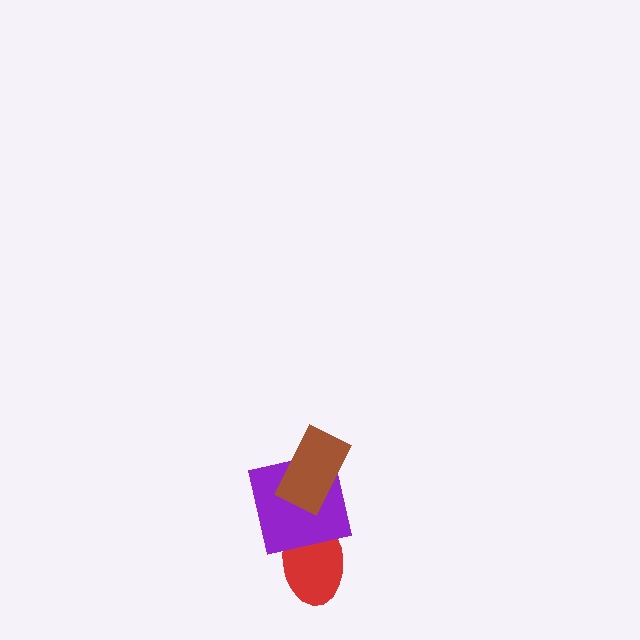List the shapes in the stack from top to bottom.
From top to bottom: the brown rectangle, the purple square, the red ellipse.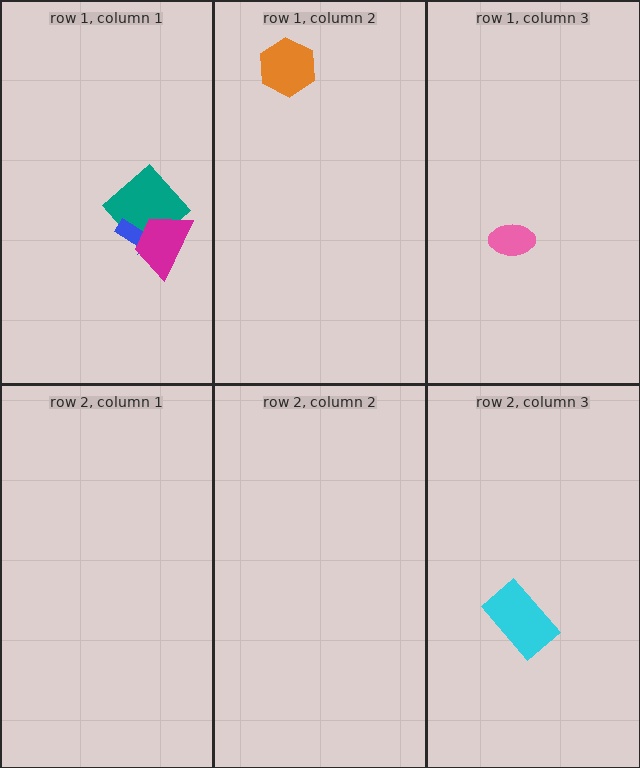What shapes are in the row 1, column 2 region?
The orange hexagon.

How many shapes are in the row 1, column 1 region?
3.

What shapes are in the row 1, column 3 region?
The pink ellipse.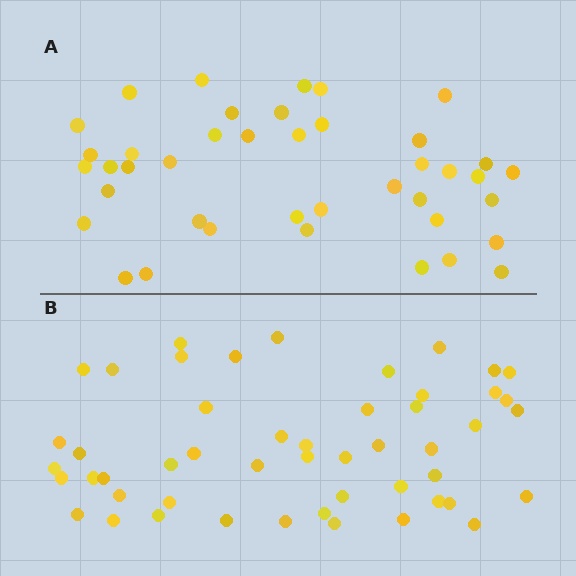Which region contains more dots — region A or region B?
Region B (the bottom region) has more dots.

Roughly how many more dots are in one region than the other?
Region B has roughly 8 or so more dots than region A.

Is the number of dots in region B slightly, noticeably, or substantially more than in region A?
Region B has only slightly more — the two regions are fairly close. The ratio is roughly 1.2 to 1.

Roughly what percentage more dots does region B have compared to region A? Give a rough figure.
About 20% more.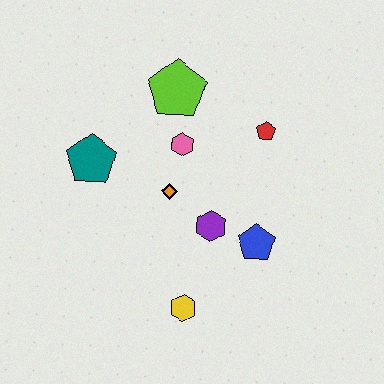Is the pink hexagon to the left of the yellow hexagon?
Yes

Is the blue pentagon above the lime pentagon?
No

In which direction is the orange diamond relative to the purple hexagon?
The orange diamond is to the left of the purple hexagon.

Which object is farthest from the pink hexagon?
The yellow hexagon is farthest from the pink hexagon.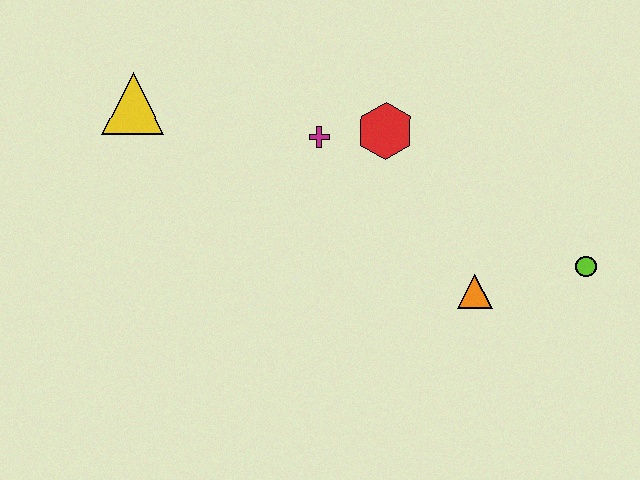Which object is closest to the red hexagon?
The magenta cross is closest to the red hexagon.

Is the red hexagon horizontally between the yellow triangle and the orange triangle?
Yes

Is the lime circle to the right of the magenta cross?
Yes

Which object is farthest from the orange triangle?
The yellow triangle is farthest from the orange triangle.